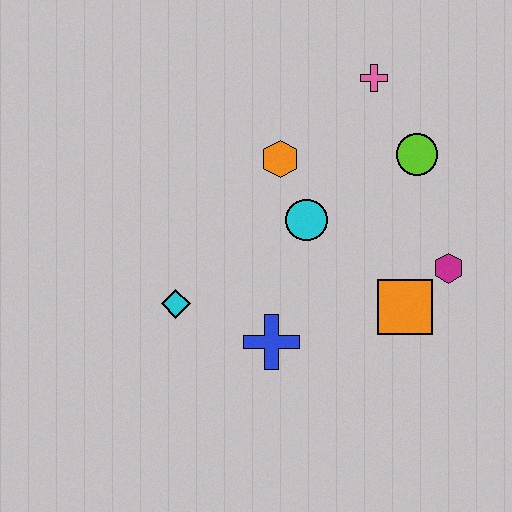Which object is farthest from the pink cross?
The cyan diamond is farthest from the pink cross.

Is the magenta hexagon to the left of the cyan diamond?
No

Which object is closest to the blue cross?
The cyan diamond is closest to the blue cross.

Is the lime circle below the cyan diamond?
No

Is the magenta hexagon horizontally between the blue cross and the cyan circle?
No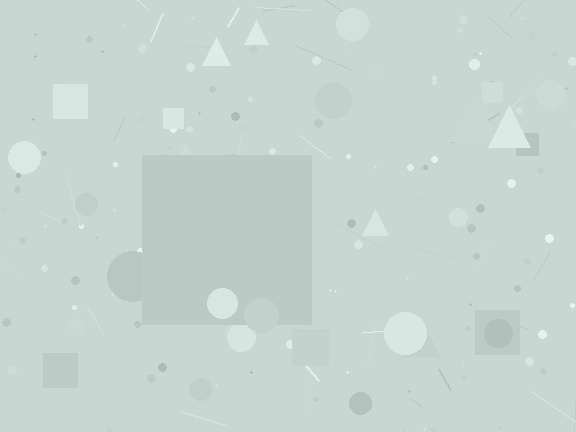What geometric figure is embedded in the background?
A square is embedded in the background.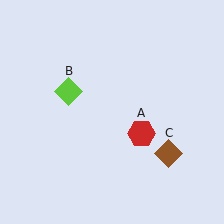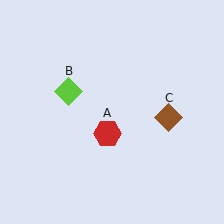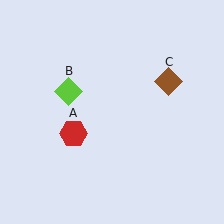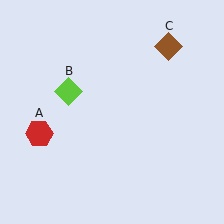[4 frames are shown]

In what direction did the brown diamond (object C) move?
The brown diamond (object C) moved up.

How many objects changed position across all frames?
2 objects changed position: red hexagon (object A), brown diamond (object C).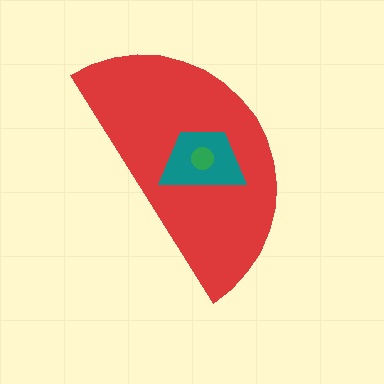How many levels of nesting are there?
3.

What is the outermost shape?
The red semicircle.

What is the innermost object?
The green circle.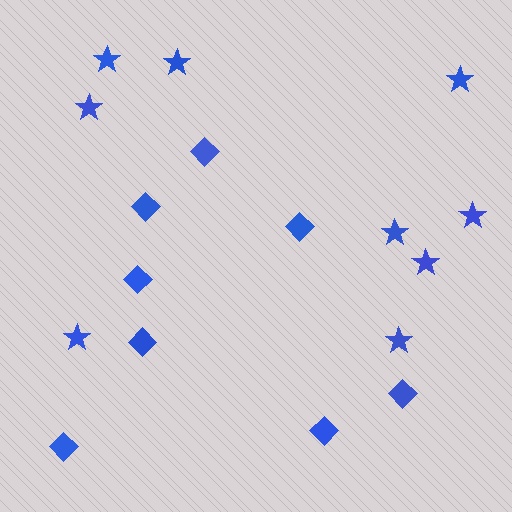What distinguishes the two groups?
There are 2 groups: one group of diamonds (8) and one group of stars (9).